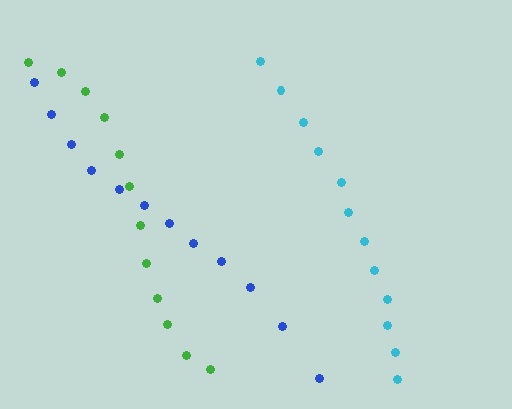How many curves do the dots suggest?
There are 3 distinct paths.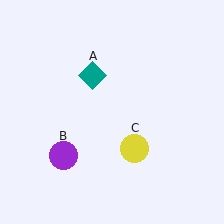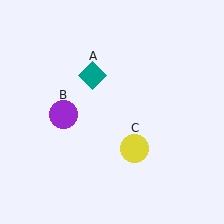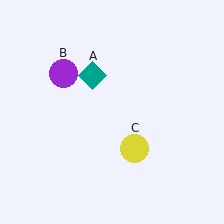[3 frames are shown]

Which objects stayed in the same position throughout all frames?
Teal diamond (object A) and yellow circle (object C) remained stationary.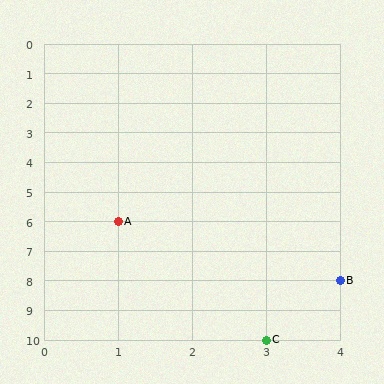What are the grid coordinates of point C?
Point C is at grid coordinates (3, 10).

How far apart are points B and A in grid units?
Points B and A are 3 columns and 2 rows apart (about 3.6 grid units diagonally).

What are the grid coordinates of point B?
Point B is at grid coordinates (4, 8).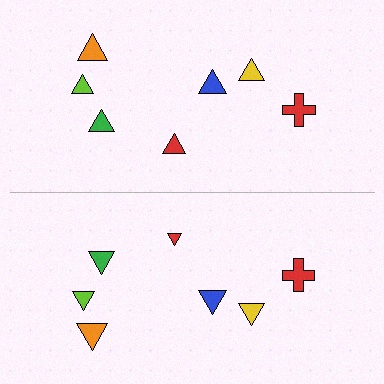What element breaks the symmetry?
The red triangle on the bottom side has a different size than its mirror counterpart.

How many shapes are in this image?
There are 14 shapes in this image.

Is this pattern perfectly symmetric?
No, the pattern is not perfectly symmetric. The red triangle on the bottom side has a different size than its mirror counterpart.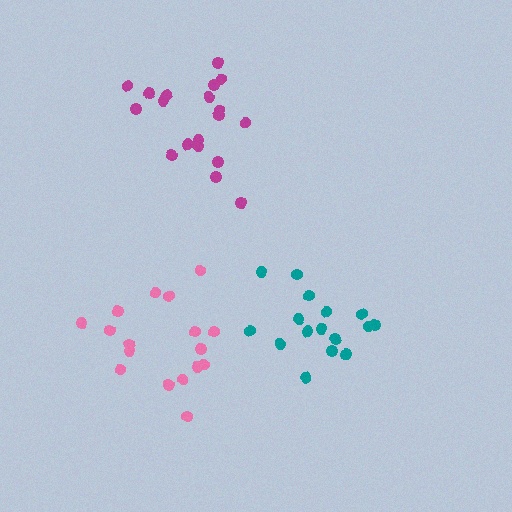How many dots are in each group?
Group 1: 16 dots, Group 2: 20 dots, Group 3: 17 dots (53 total).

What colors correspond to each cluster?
The clusters are colored: teal, magenta, pink.